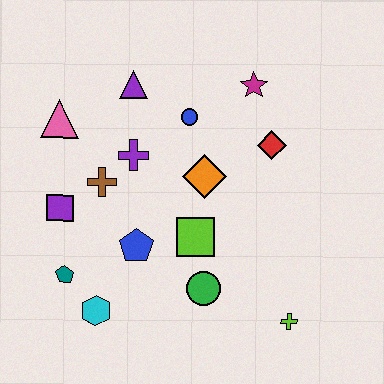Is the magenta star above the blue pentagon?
Yes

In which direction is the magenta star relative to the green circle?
The magenta star is above the green circle.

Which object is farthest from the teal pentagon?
The magenta star is farthest from the teal pentagon.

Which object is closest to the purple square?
The brown cross is closest to the purple square.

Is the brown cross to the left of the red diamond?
Yes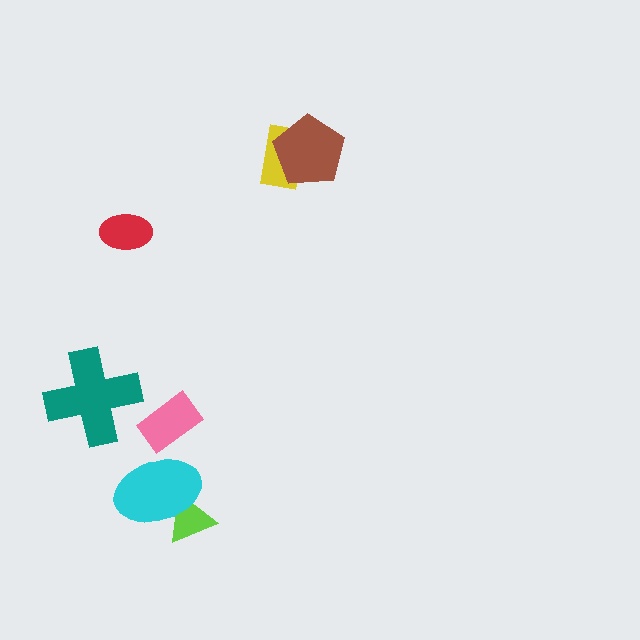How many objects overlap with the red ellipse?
0 objects overlap with the red ellipse.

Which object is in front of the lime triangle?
The cyan ellipse is in front of the lime triangle.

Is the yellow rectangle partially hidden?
Yes, it is partially covered by another shape.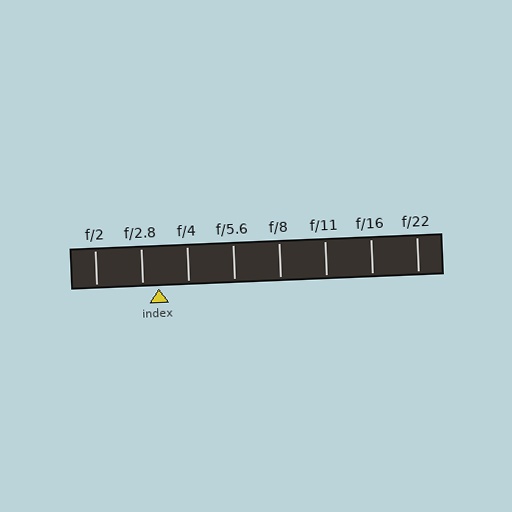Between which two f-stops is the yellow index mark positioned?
The index mark is between f/2.8 and f/4.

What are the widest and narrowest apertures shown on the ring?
The widest aperture shown is f/2 and the narrowest is f/22.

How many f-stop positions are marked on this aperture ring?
There are 8 f-stop positions marked.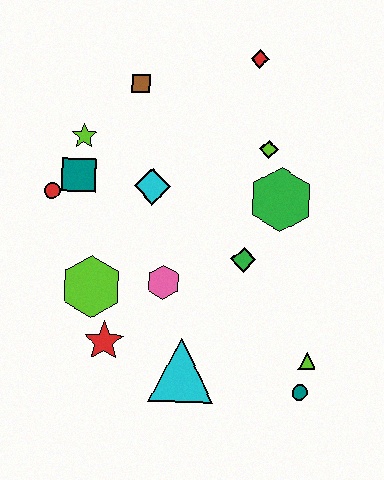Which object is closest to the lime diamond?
The green hexagon is closest to the lime diamond.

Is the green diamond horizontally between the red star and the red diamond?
Yes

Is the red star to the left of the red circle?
No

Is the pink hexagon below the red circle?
Yes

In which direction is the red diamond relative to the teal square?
The red diamond is to the right of the teal square.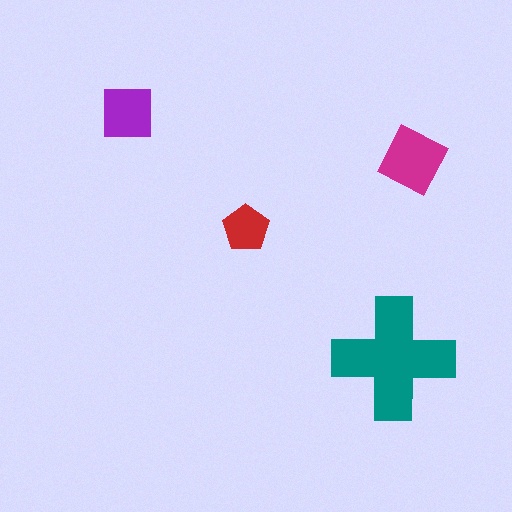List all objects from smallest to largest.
The red pentagon, the purple square, the magenta diamond, the teal cross.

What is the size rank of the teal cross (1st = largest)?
1st.